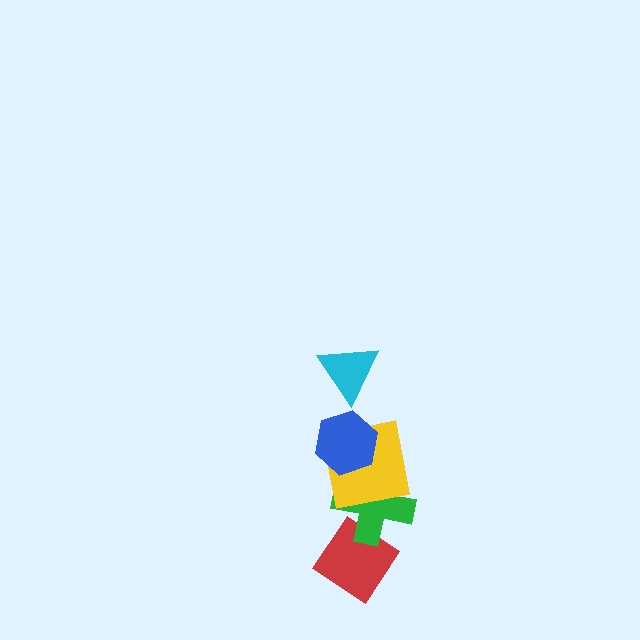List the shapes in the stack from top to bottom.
From top to bottom: the cyan triangle, the blue hexagon, the yellow square, the green cross, the red diamond.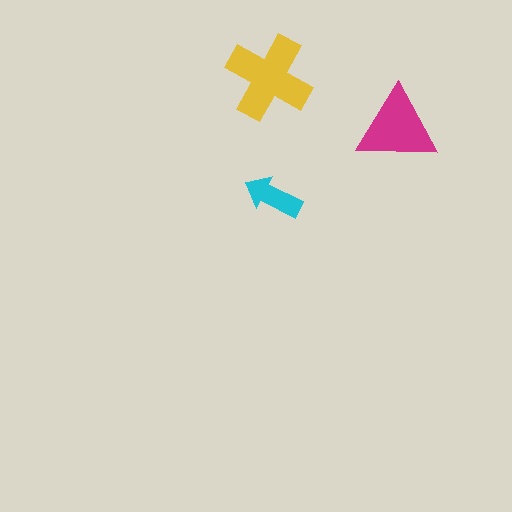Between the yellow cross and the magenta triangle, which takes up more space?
The yellow cross.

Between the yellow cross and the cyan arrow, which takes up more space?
The yellow cross.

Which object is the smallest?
The cyan arrow.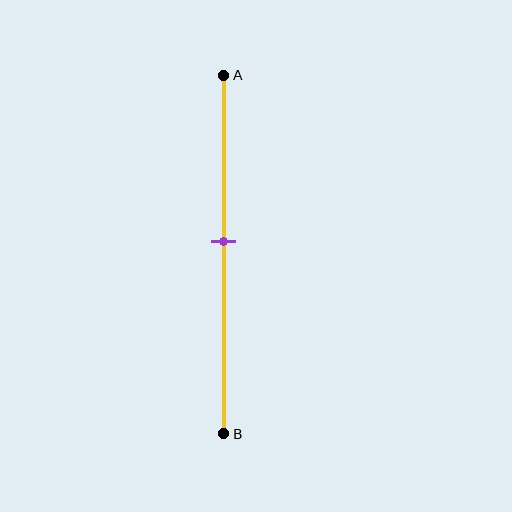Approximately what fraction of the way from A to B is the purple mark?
The purple mark is approximately 45% of the way from A to B.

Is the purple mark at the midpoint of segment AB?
No, the mark is at about 45% from A, not at the 50% midpoint.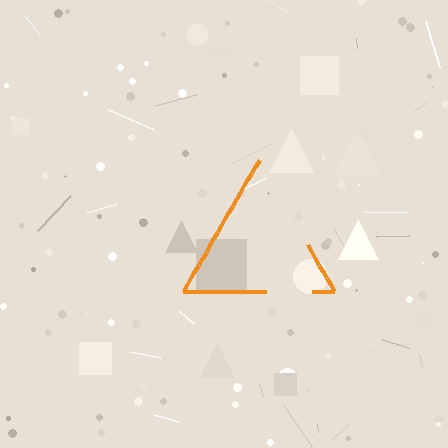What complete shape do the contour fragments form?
The contour fragments form a triangle.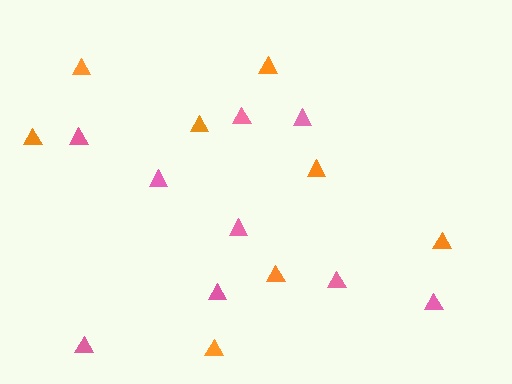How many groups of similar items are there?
There are 2 groups: one group of orange triangles (8) and one group of pink triangles (9).